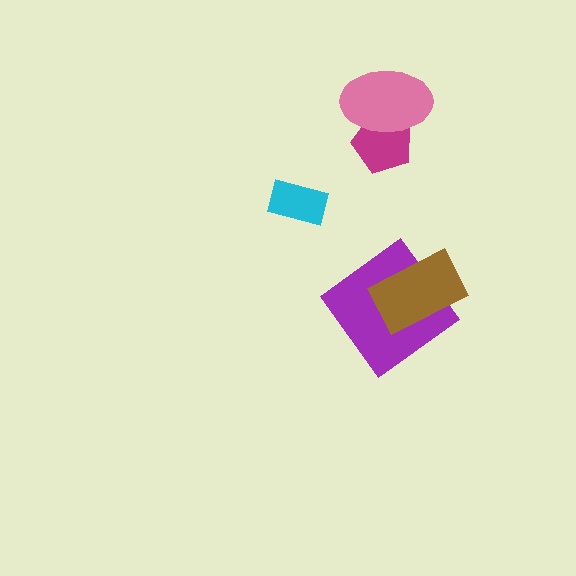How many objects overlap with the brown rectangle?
1 object overlaps with the brown rectangle.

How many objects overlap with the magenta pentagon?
1 object overlaps with the magenta pentagon.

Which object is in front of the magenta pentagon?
The pink ellipse is in front of the magenta pentagon.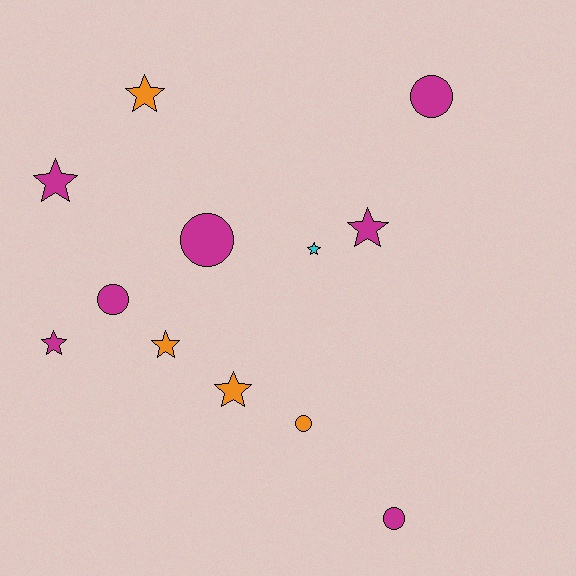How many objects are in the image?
There are 12 objects.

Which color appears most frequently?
Magenta, with 7 objects.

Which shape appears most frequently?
Star, with 7 objects.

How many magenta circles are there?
There are 4 magenta circles.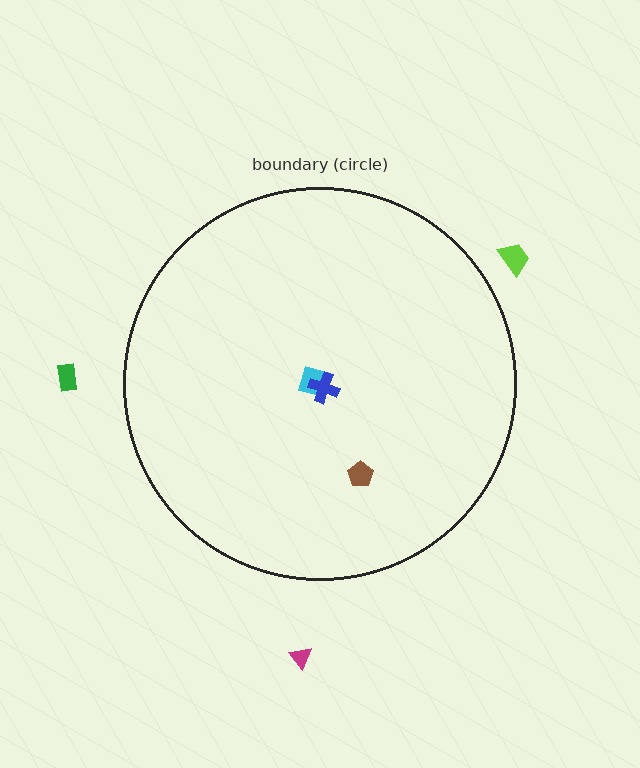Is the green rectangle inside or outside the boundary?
Outside.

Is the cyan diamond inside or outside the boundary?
Inside.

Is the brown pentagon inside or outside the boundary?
Inside.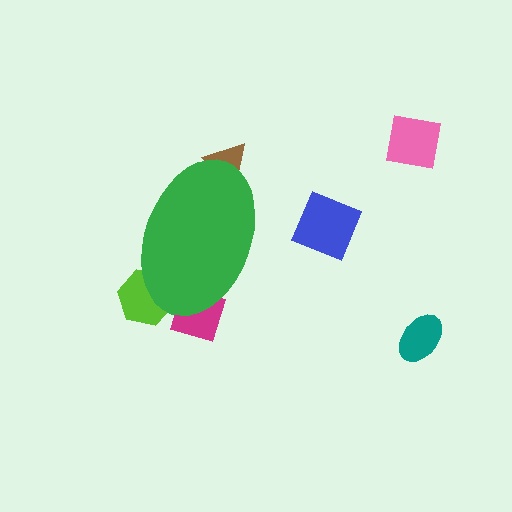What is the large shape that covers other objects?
A green ellipse.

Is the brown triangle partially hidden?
Yes, the brown triangle is partially hidden behind the green ellipse.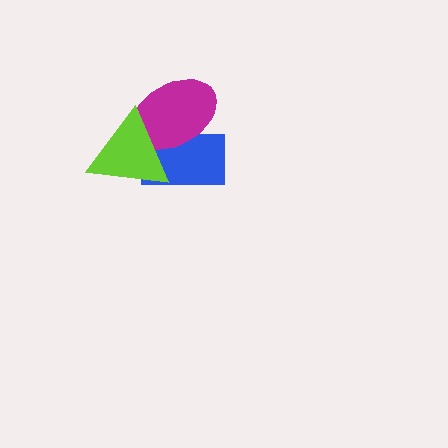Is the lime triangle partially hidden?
No, no other shape covers it.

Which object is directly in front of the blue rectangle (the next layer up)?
The magenta ellipse is directly in front of the blue rectangle.